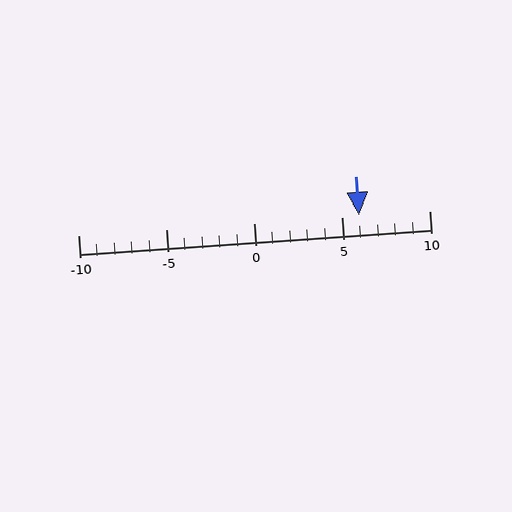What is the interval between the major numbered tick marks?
The major tick marks are spaced 5 units apart.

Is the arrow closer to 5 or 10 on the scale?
The arrow is closer to 5.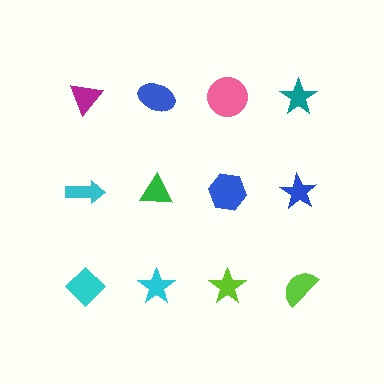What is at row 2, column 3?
A blue hexagon.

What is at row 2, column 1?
A cyan arrow.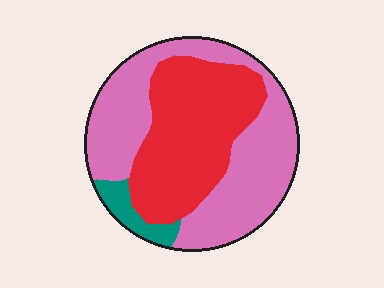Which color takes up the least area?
Teal, at roughly 5%.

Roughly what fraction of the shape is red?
Red covers roughly 40% of the shape.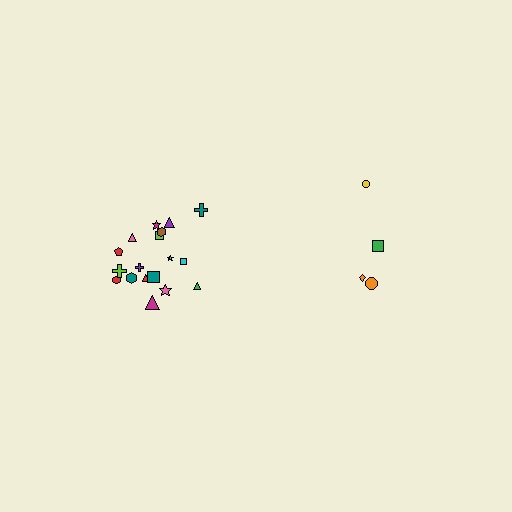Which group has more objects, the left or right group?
The left group.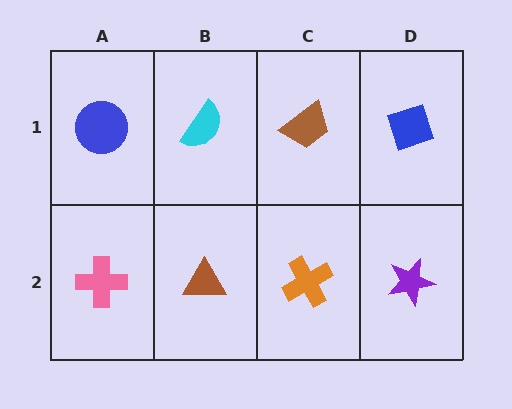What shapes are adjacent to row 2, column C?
A brown trapezoid (row 1, column C), a brown triangle (row 2, column B), a purple star (row 2, column D).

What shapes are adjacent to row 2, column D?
A blue diamond (row 1, column D), an orange cross (row 2, column C).